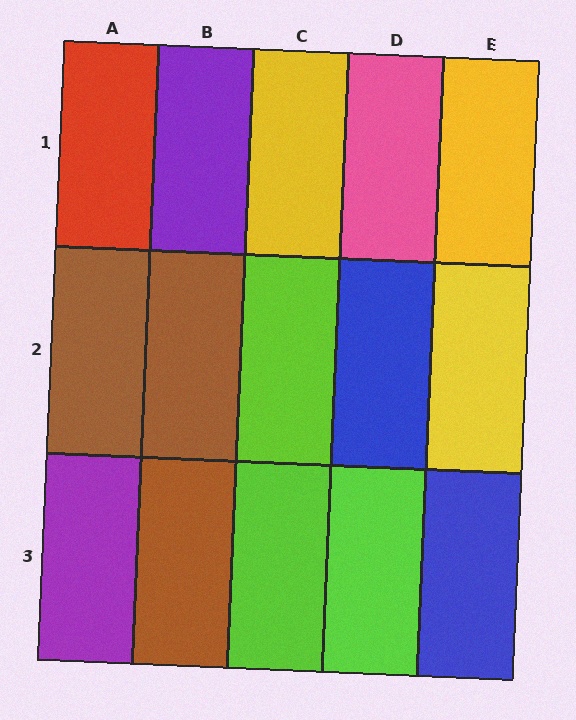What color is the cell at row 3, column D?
Lime.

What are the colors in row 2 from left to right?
Brown, brown, lime, blue, yellow.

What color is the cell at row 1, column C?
Yellow.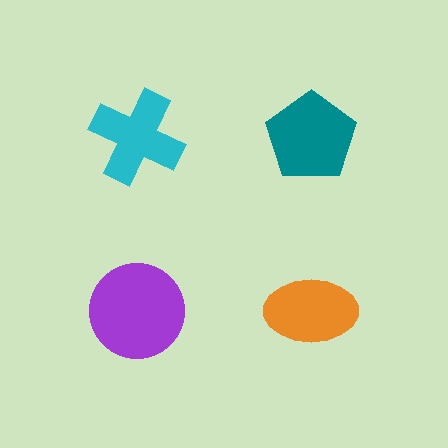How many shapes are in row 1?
2 shapes.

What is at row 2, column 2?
An orange ellipse.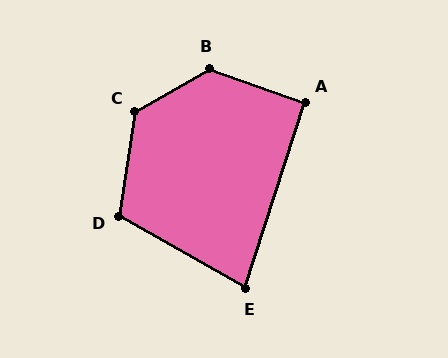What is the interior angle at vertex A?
Approximately 92 degrees (approximately right).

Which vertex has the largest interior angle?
B, at approximately 130 degrees.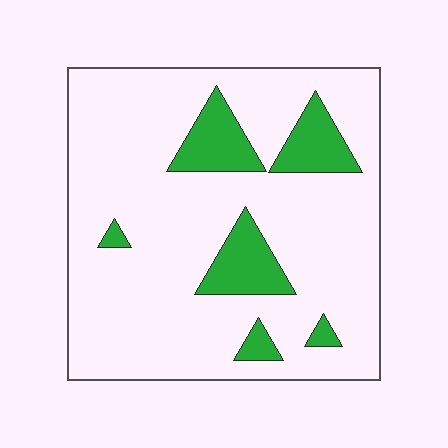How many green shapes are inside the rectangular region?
6.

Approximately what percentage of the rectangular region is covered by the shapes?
Approximately 15%.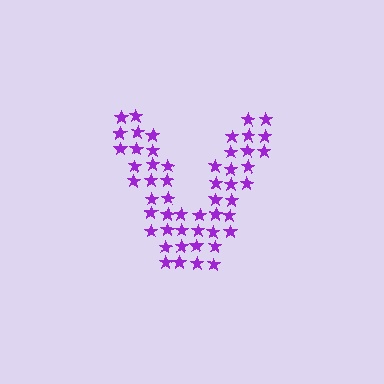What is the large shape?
The large shape is the letter V.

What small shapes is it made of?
It is made of small stars.